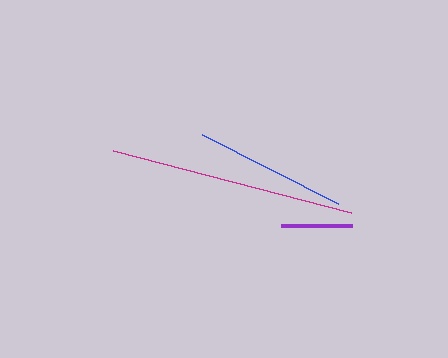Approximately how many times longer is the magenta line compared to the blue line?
The magenta line is approximately 1.6 times the length of the blue line.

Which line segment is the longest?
The magenta line is the longest at approximately 246 pixels.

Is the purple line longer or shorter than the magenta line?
The magenta line is longer than the purple line.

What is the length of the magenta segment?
The magenta segment is approximately 246 pixels long.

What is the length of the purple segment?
The purple segment is approximately 71 pixels long.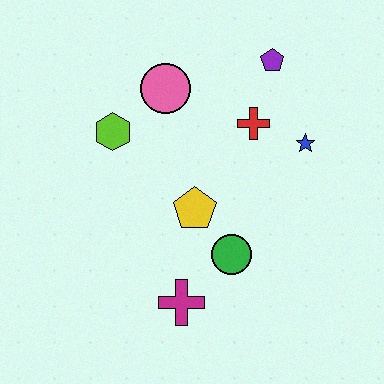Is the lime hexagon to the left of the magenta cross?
Yes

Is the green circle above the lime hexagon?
No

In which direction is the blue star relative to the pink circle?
The blue star is to the right of the pink circle.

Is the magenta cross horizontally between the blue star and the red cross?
No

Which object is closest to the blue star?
The red cross is closest to the blue star.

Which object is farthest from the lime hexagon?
The blue star is farthest from the lime hexagon.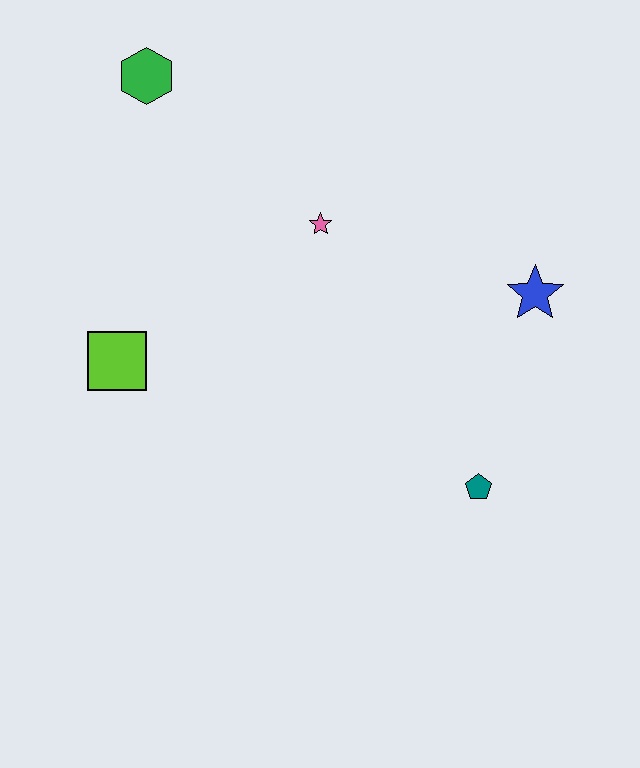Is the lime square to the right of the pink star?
No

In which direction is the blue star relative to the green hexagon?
The blue star is to the right of the green hexagon.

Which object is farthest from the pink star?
The teal pentagon is farthest from the pink star.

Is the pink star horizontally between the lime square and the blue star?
Yes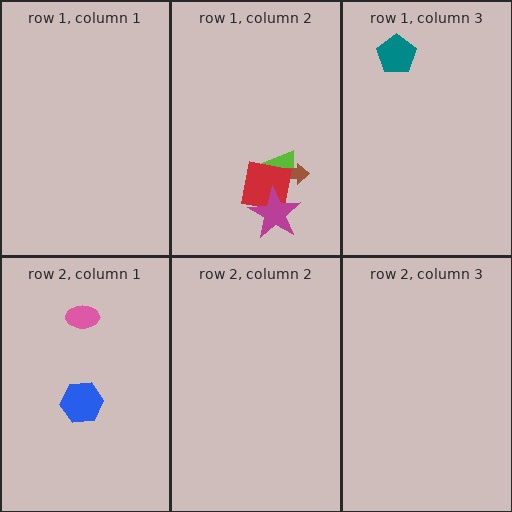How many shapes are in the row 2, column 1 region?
2.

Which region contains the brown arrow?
The row 1, column 2 region.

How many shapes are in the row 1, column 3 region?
1.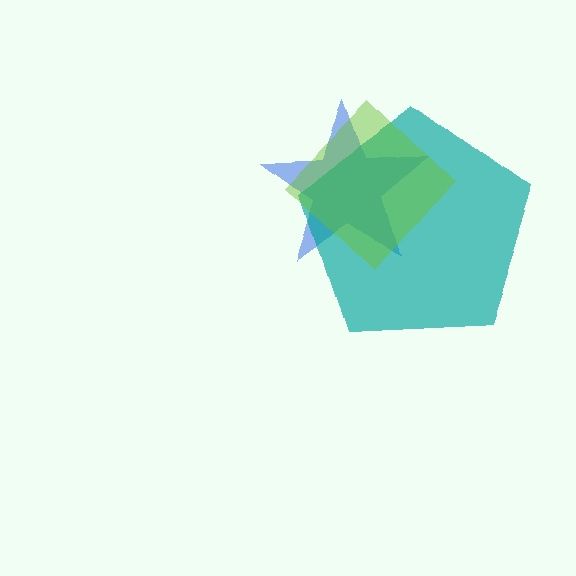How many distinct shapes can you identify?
There are 3 distinct shapes: a blue star, a teal pentagon, a lime diamond.